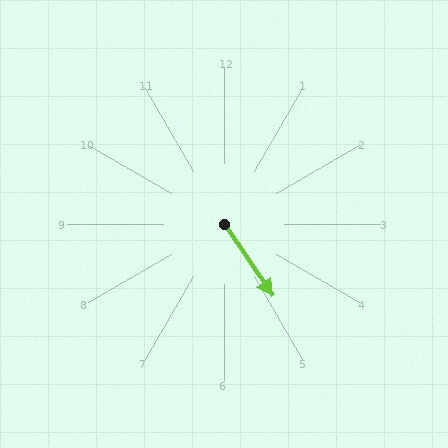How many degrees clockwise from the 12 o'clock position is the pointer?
Approximately 146 degrees.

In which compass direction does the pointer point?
Southeast.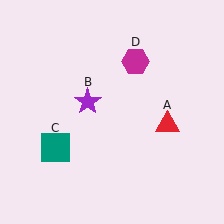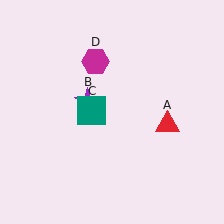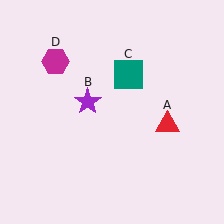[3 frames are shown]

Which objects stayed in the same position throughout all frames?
Red triangle (object A) and purple star (object B) remained stationary.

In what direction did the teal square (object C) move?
The teal square (object C) moved up and to the right.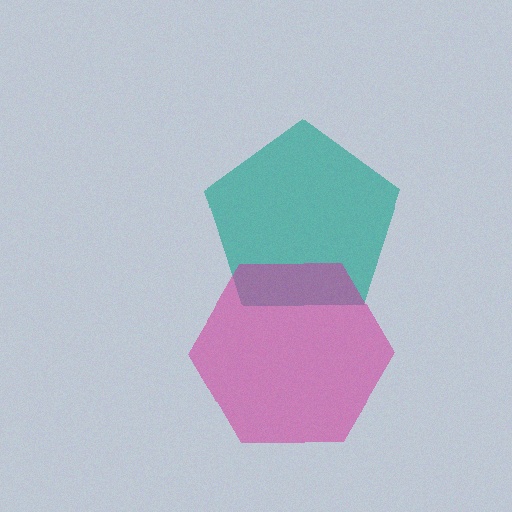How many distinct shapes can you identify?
There are 2 distinct shapes: a teal pentagon, a magenta hexagon.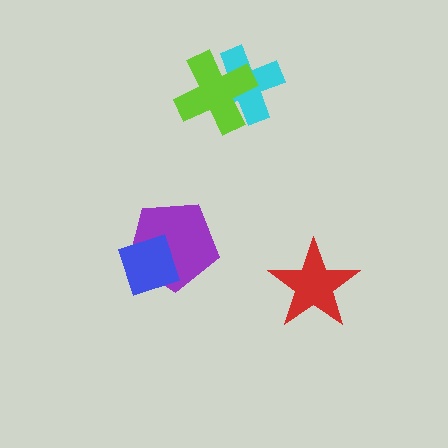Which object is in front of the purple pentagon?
The blue diamond is in front of the purple pentagon.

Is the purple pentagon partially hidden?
Yes, it is partially covered by another shape.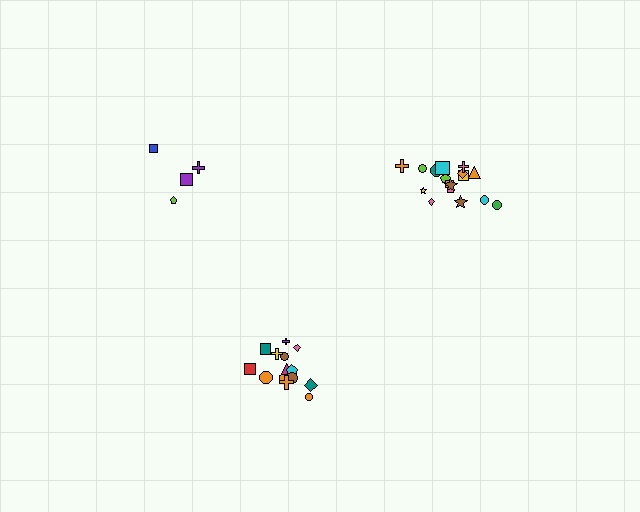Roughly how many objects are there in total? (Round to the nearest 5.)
Roughly 35 objects in total.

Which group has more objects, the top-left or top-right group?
The top-right group.